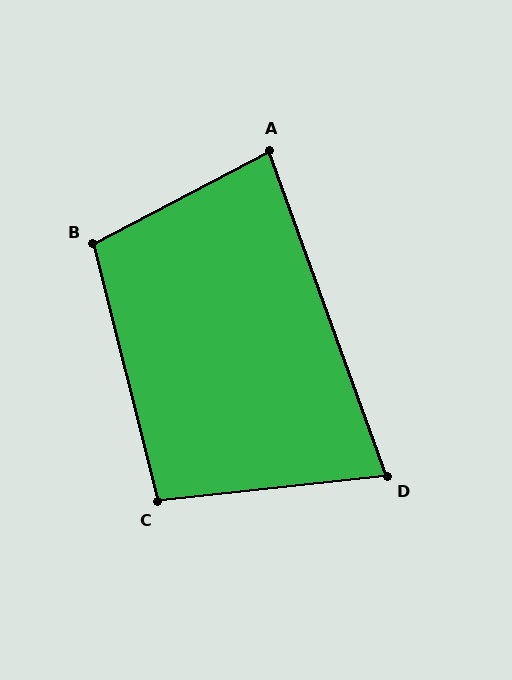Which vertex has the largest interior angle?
B, at approximately 104 degrees.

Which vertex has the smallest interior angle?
D, at approximately 76 degrees.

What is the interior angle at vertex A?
Approximately 82 degrees (acute).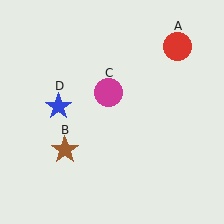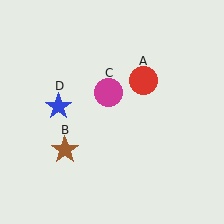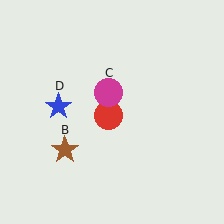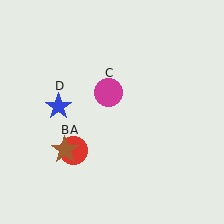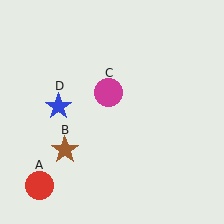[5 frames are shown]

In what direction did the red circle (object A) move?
The red circle (object A) moved down and to the left.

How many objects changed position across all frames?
1 object changed position: red circle (object A).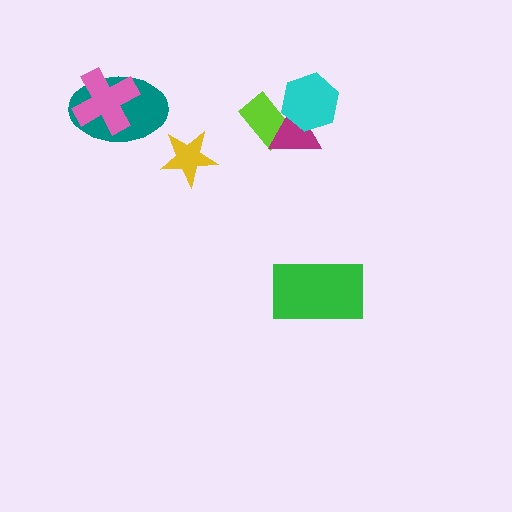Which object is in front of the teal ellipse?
The pink cross is in front of the teal ellipse.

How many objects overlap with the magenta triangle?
2 objects overlap with the magenta triangle.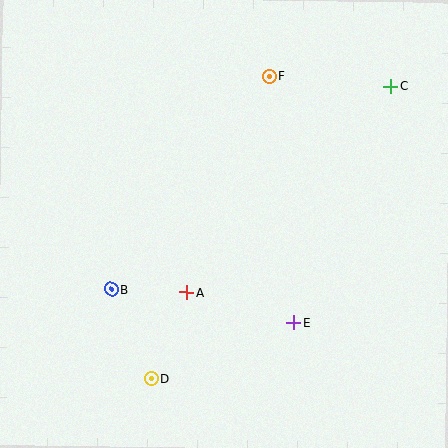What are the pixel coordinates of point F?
Point F is at (269, 76).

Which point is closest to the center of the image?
Point A at (187, 292) is closest to the center.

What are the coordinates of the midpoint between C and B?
The midpoint between C and B is at (251, 188).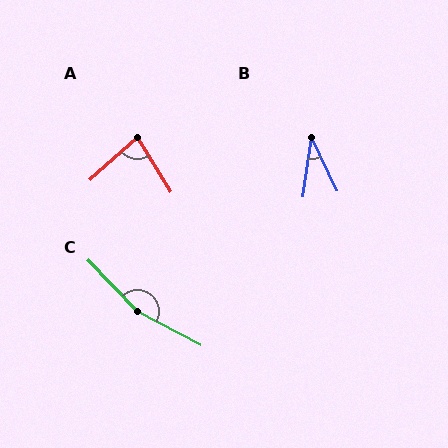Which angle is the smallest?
B, at approximately 34 degrees.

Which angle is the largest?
C, at approximately 162 degrees.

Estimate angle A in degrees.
Approximately 79 degrees.